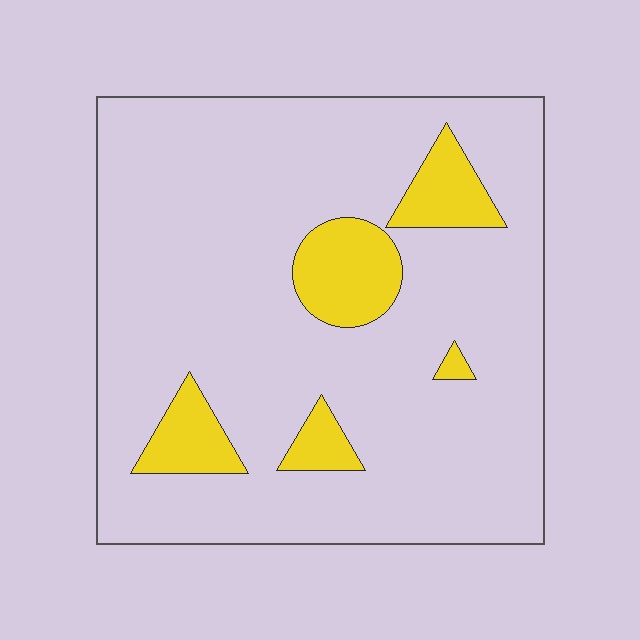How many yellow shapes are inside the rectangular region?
5.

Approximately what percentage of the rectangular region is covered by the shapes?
Approximately 15%.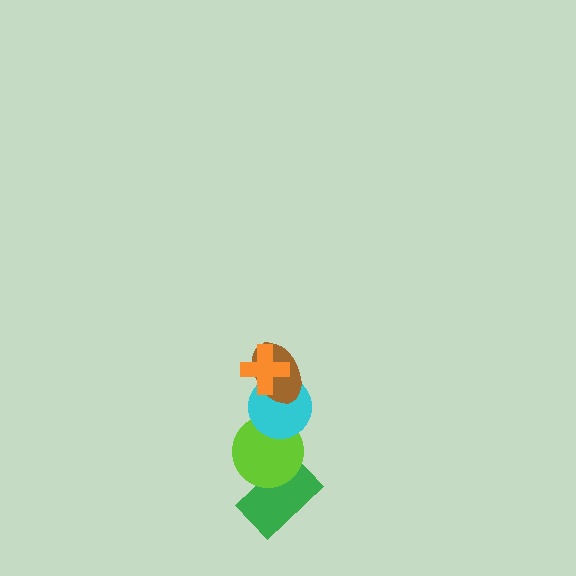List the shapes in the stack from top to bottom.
From top to bottom: the orange cross, the brown ellipse, the cyan circle, the lime circle, the green rectangle.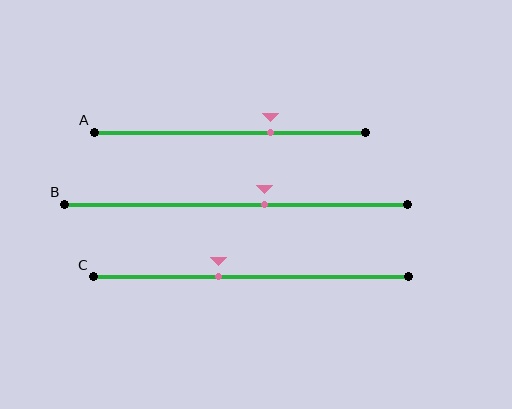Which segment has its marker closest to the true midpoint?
Segment B has its marker closest to the true midpoint.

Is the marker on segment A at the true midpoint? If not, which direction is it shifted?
No, the marker on segment A is shifted to the right by about 15% of the segment length.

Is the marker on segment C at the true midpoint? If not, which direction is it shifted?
No, the marker on segment C is shifted to the left by about 10% of the segment length.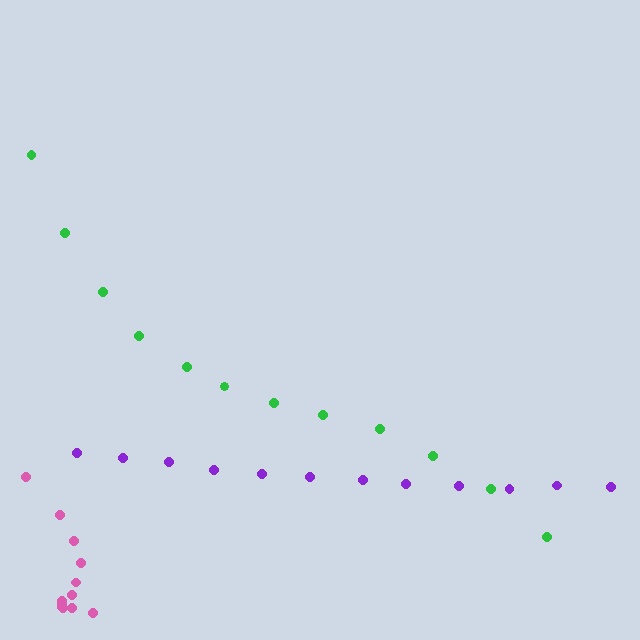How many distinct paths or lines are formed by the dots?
There are 3 distinct paths.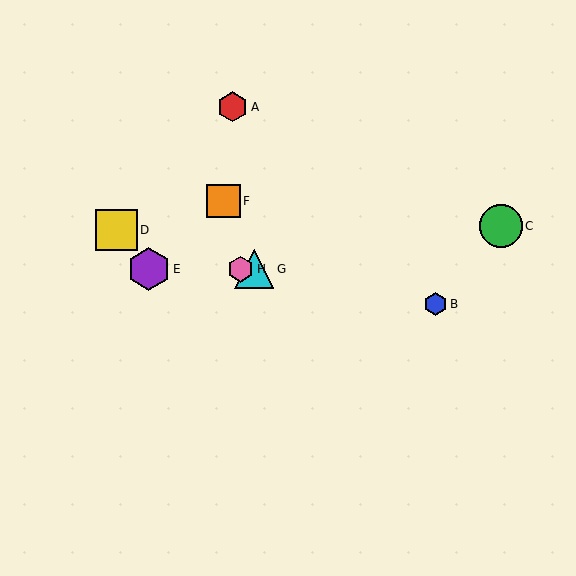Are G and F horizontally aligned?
No, G is at y≈269 and F is at y≈201.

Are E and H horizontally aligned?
Yes, both are at y≈269.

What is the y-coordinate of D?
Object D is at y≈230.